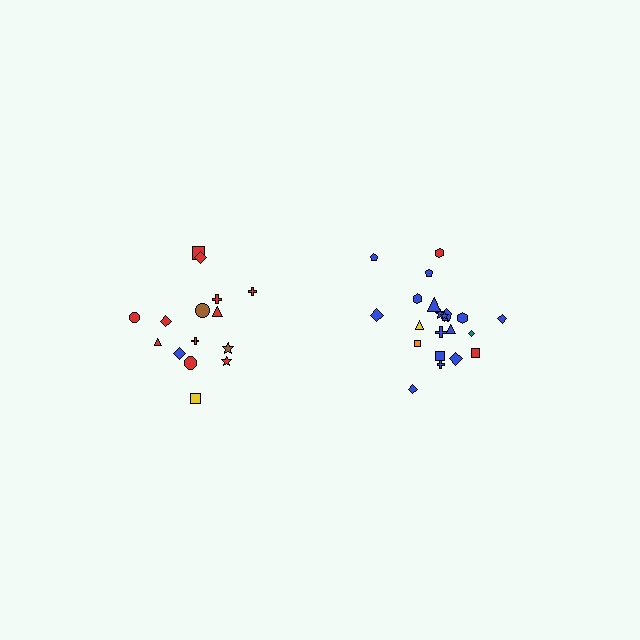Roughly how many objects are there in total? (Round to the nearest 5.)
Roughly 35 objects in total.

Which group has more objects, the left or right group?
The right group.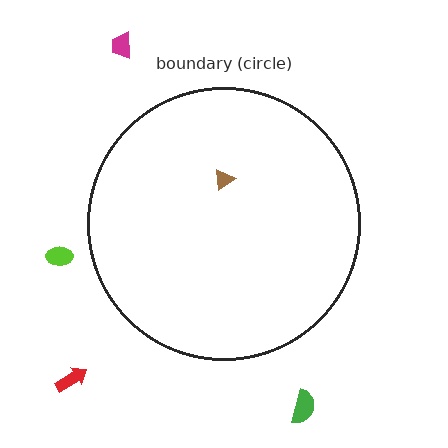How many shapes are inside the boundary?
1 inside, 4 outside.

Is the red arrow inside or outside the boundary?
Outside.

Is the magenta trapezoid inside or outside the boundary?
Outside.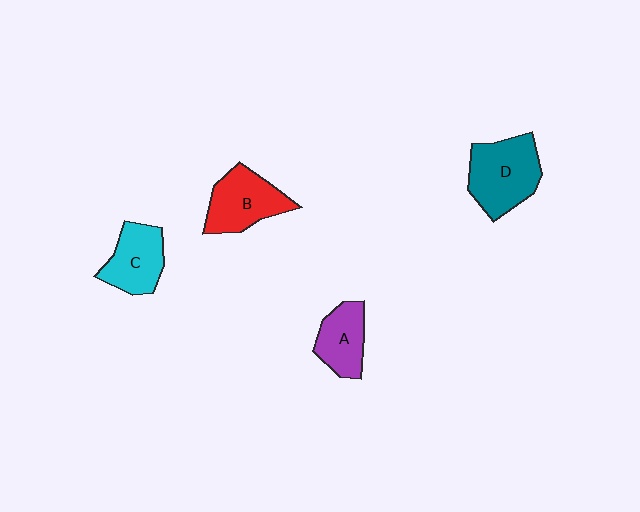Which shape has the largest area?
Shape D (teal).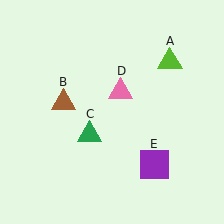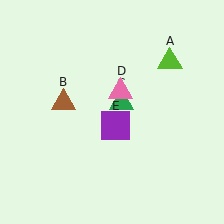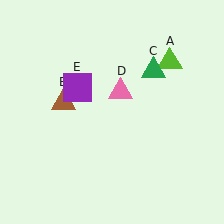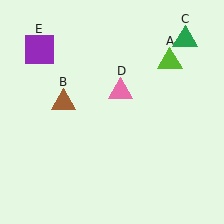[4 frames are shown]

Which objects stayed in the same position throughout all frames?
Lime triangle (object A) and brown triangle (object B) and pink triangle (object D) remained stationary.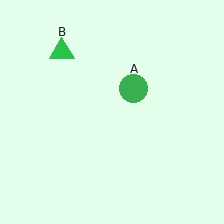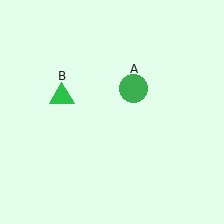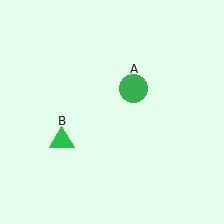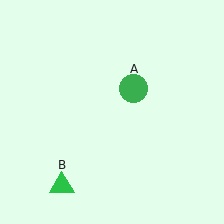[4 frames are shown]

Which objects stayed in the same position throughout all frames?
Green circle (object A) remained stationary.